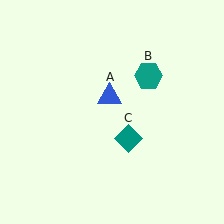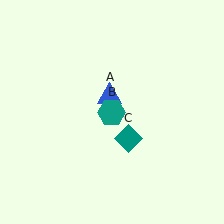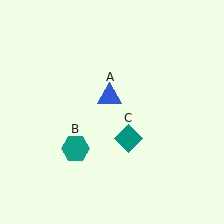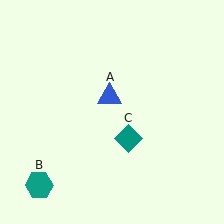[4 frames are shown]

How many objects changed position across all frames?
1 object changed position: teal hexagon (object B).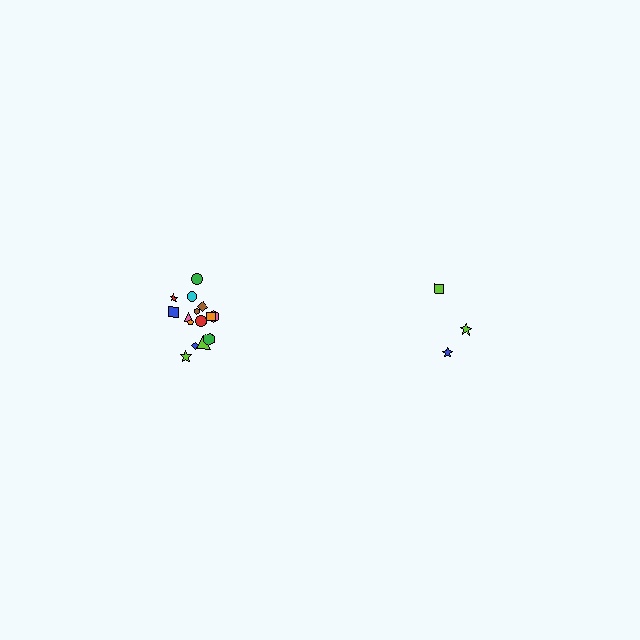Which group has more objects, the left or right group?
The left group.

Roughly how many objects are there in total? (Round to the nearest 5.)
Roughly 20 objects in total.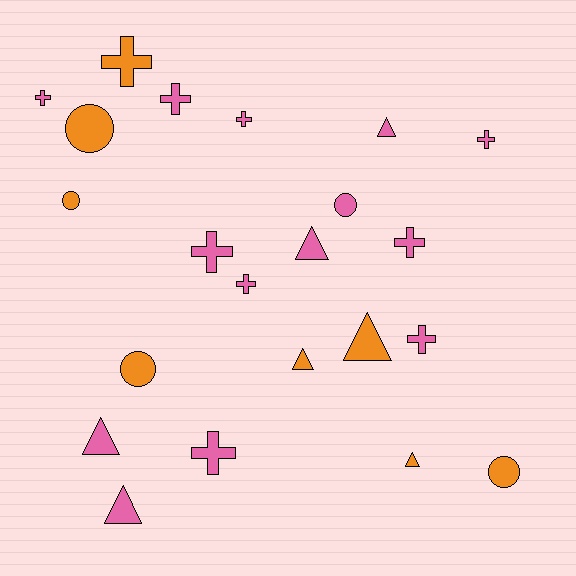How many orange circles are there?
There are 4 orange circles.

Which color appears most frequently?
Pink, with 14 objects.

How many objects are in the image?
There are 22 objects.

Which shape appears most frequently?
Cross, with 10 objects.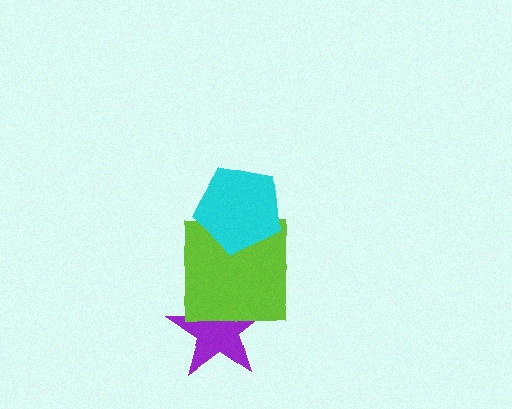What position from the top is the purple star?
The purple star is 3rd from the top.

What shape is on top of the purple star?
The lime square is on top of the purple star.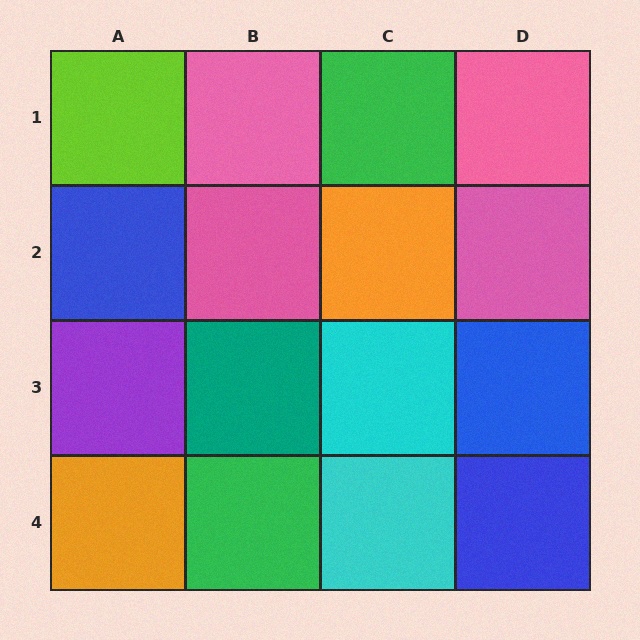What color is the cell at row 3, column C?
Cyan.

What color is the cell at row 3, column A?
Purple.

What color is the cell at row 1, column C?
Green.